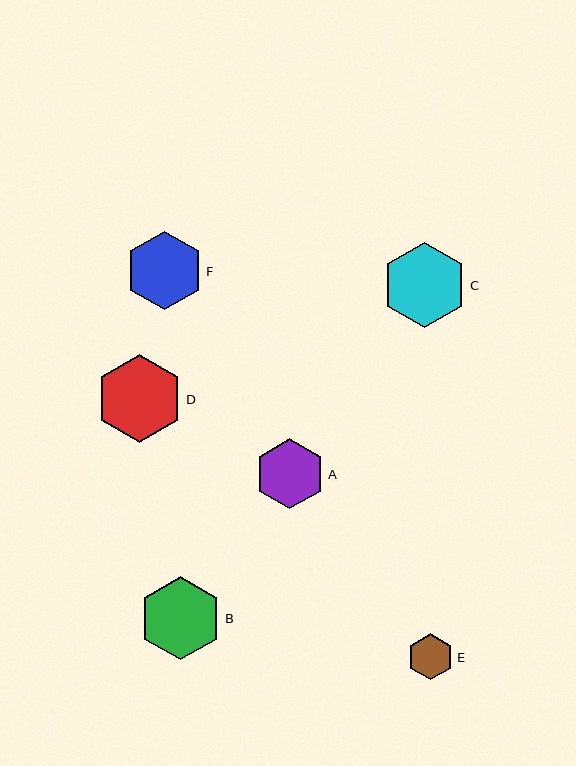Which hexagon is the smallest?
Hexagon E is the smallest with a size of approximately 46 pixels.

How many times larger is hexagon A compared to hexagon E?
Hexagon A is approximately 1.5 times the size of hexagon E.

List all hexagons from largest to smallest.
From largest to smallest: D, C, B, F, A, E.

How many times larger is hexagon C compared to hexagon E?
Hexagon C is approximately 1.8 times the size of hexagon E.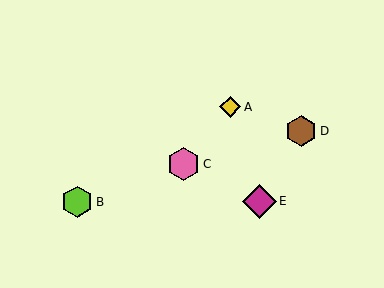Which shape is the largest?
The magenta diamond (labeled E) is the largest.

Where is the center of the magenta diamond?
The center of the magenta diamond is at (259, 201).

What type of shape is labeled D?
Shape D is a brown hexagon.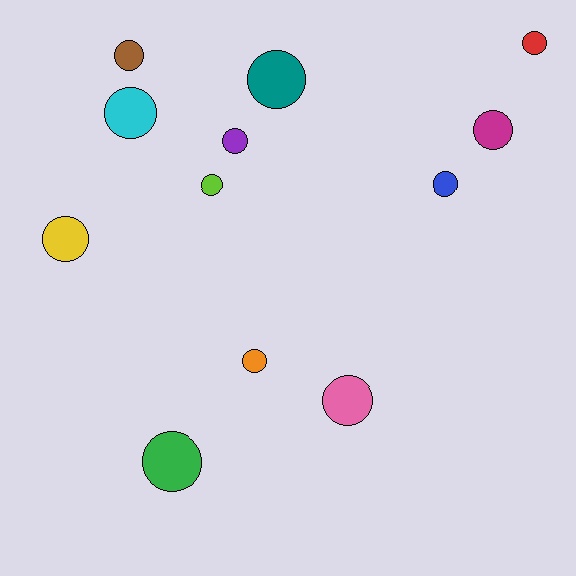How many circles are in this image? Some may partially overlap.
There are 12 circles.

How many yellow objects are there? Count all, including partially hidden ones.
There is 1 yellow object.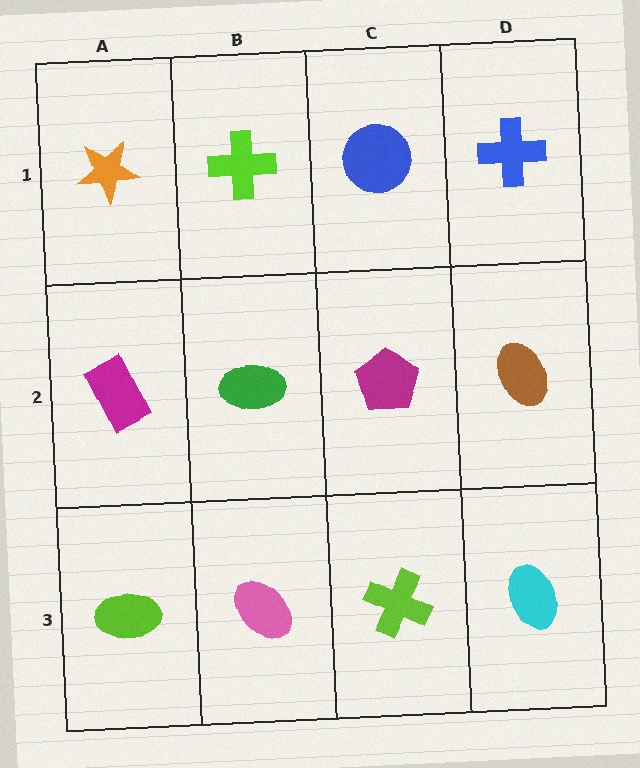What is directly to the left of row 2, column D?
A magenta pentagon.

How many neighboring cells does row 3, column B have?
3.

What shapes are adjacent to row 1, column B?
A green ellipse (row 2, column B), an orange star (row 1, column A), a blue circle (row 1, column C).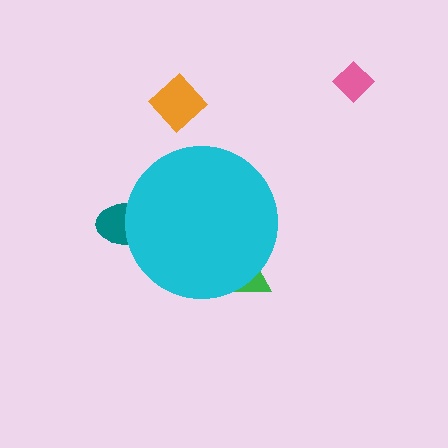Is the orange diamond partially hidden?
No, the orange diamond is fully visible.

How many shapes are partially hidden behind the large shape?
2 shapes are partially hidden.